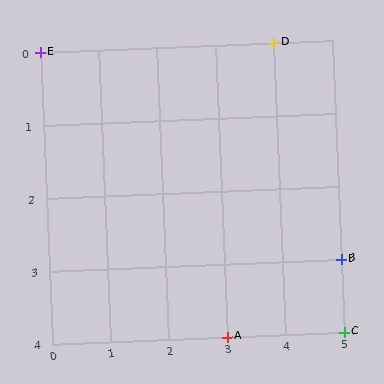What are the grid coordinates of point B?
Point B is at grid coordinates (5, 3).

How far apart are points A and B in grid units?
Points A and B are 2 columns and 1 row apart (about 2.2 grid units diagonally).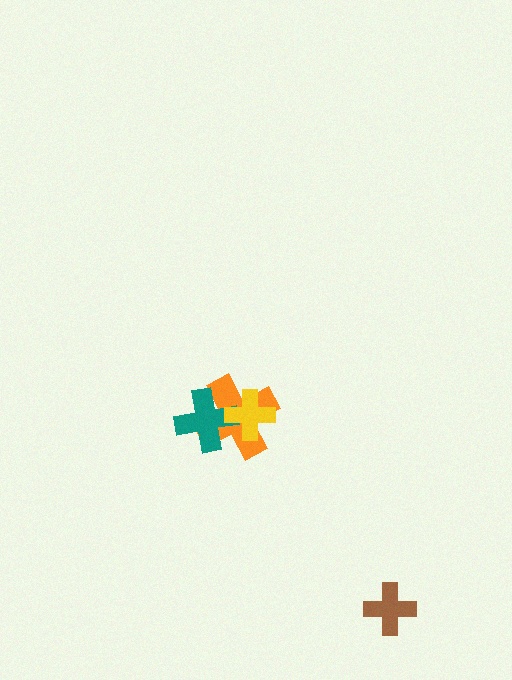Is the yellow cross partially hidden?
No, no other shape covers it.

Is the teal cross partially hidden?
Yes, it is partially covered by another shape.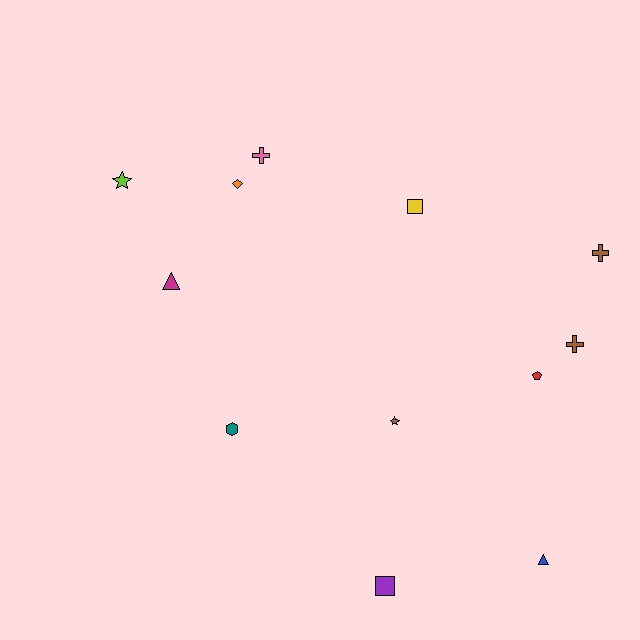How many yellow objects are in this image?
There is 1 yellow object.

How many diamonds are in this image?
There is 1 diamond.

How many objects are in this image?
There are 12 objects.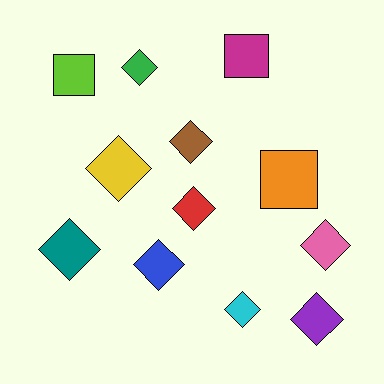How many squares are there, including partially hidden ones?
There are 3 squares.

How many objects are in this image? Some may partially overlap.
There are 12 objects.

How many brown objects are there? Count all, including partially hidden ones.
There is 1 brown object.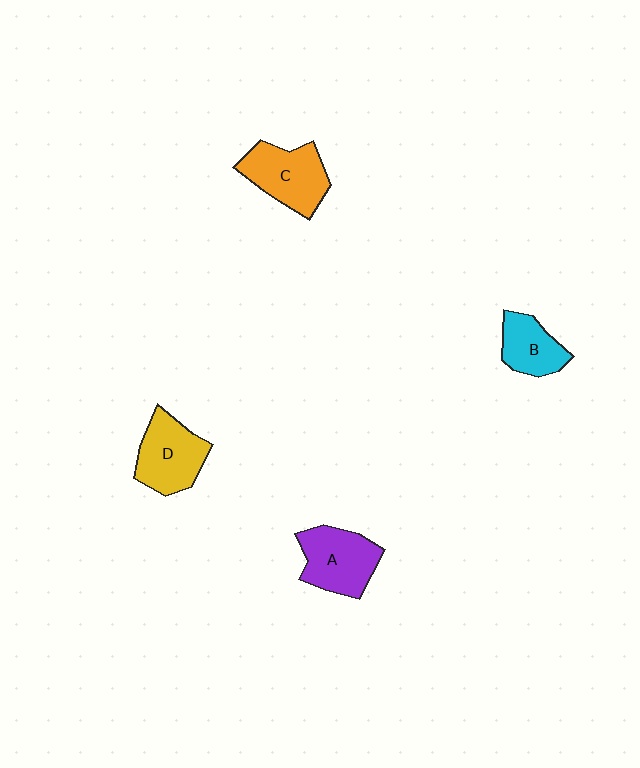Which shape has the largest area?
Shape C (orange).